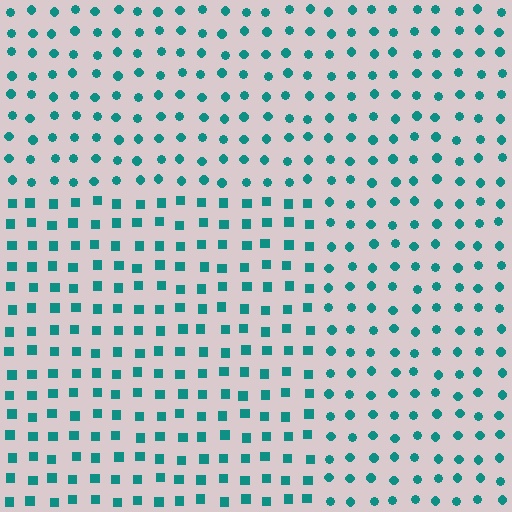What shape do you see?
I see a rectangle.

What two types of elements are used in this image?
The image uses squares inside the rectangle region and circles outside it.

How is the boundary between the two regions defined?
The boundary is defined by a change in element shape: squares inside vs. circles outside. All elements share the same color and spacing.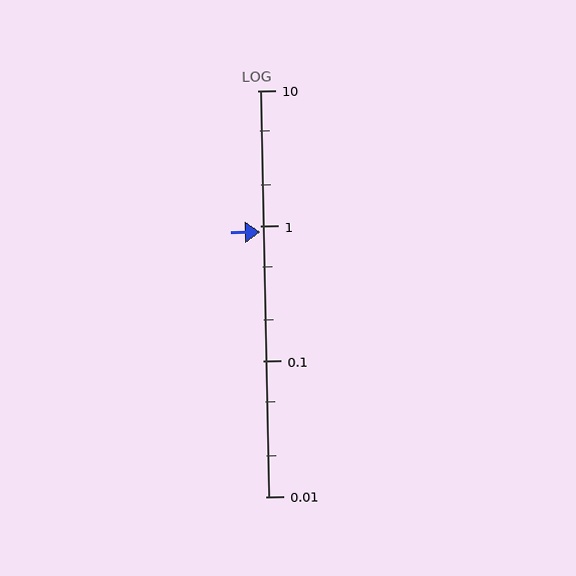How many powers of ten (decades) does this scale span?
The scale spans 3 decades, from 0.01 to 10.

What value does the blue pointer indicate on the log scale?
The pointer indicates approximately 0.9.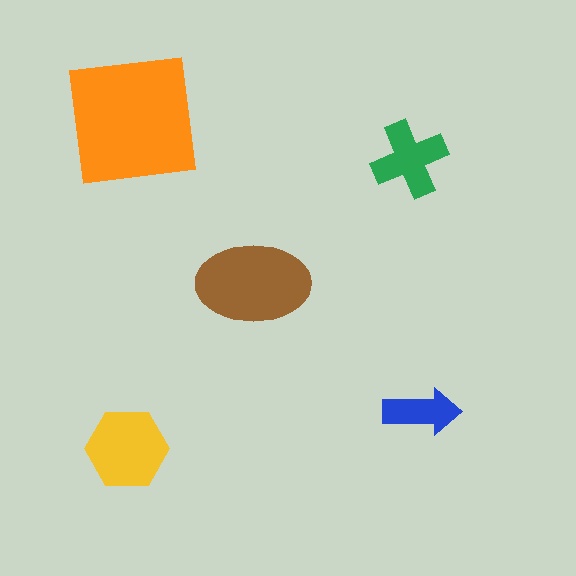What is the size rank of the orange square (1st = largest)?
1st.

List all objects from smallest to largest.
The blue arrow, the green cross, the yellow hexagon, the brown ellipse, the orange square.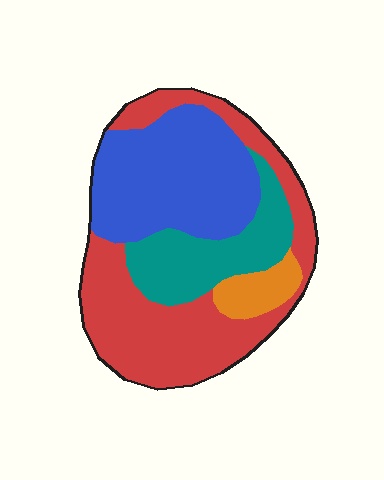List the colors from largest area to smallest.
From largest to smallest: red, blue, teal, orange.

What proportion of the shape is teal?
Teal takes up about one fifth (1/5) of the shape.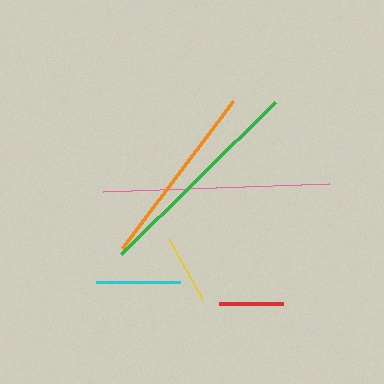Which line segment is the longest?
The pink line is the longest at approximately 226 pixels.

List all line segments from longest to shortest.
From longest to shortest: pink, green, orange, cyan, yellow, red.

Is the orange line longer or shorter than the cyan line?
The orange line is longer than the cyan line.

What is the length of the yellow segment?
The yellow segment is approximately 69 pixels long.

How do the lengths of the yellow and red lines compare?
The yellow and red lines are approximately the same length.